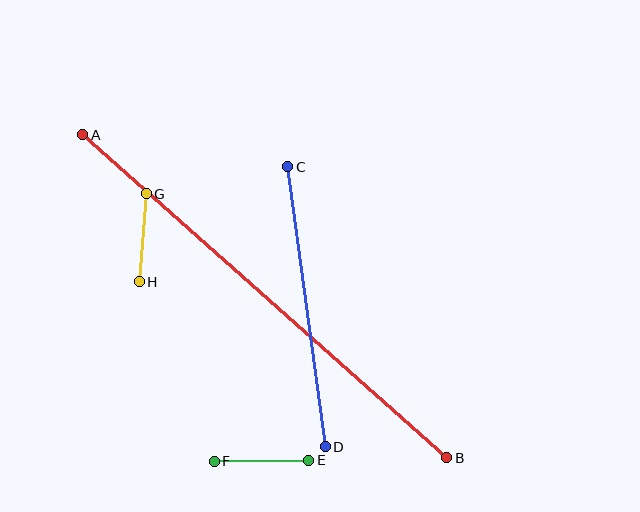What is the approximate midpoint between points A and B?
The midpoint is at approximately (265, 296) pixels.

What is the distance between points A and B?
The distance is approximately 487 pixels.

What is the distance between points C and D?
The distance is approximately 282 pixels.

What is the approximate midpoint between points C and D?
The midpoint is at approximately (307, 307) pixels.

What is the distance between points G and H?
The distance is approximately 88 pixels.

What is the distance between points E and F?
The distance is approximately 94 pixels.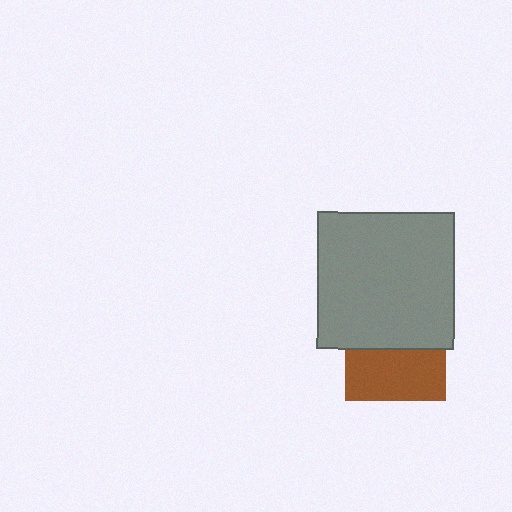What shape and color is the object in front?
The object in front is a gray square.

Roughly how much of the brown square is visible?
About half of it is visible (roughly 49%).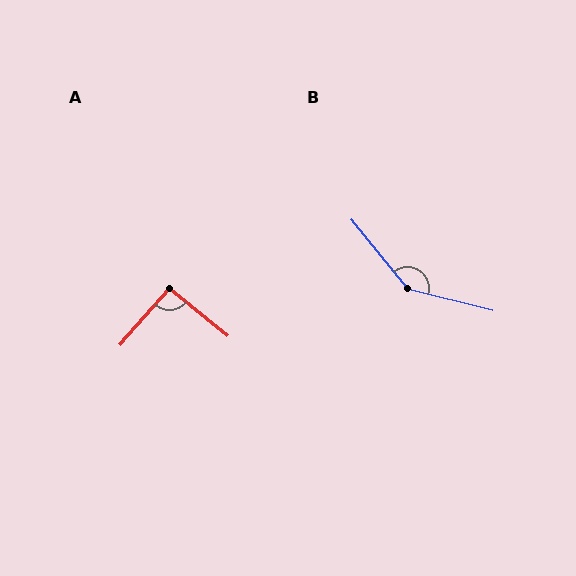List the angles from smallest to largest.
A (92°), B (144°).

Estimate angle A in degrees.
Approximately 92 degrees.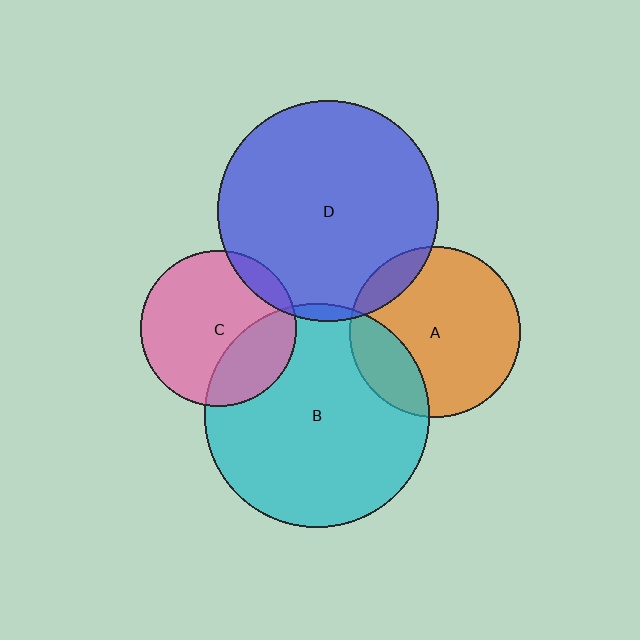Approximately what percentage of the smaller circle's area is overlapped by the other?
Approximately 5%.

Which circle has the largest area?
Circle B (cyan).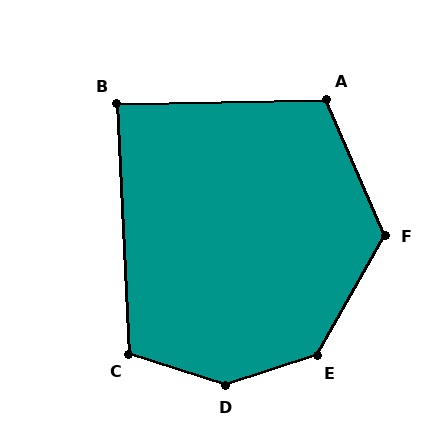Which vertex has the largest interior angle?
D, at approximately 144 degrees.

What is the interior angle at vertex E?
Approximately 137 degrees (obtuse).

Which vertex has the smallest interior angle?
B, at approximately 88 degrees.